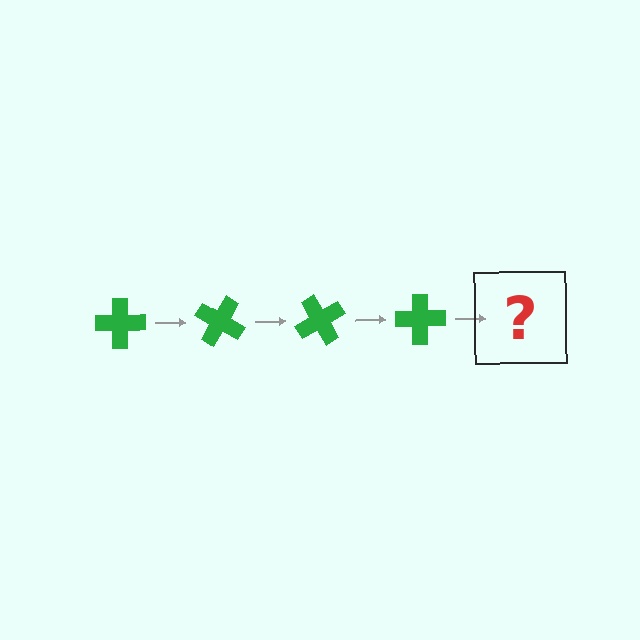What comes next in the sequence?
The next element should be a green cross rotated 120 degrees.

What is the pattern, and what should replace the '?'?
The pattern is that the cross rotates 30 degrees each step. The '?' should be a green cross rotated 120 degrees.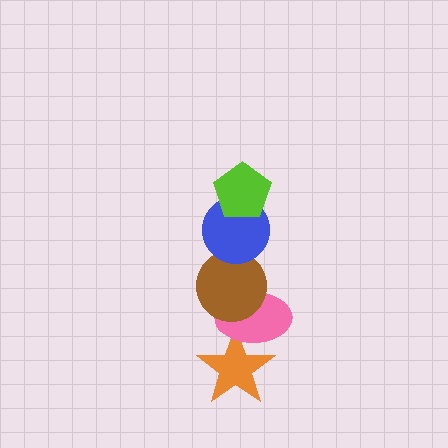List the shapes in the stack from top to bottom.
From top to bottom: the lime pentagon, the blue circle, the brown circle, the pink ellipse, the orange star.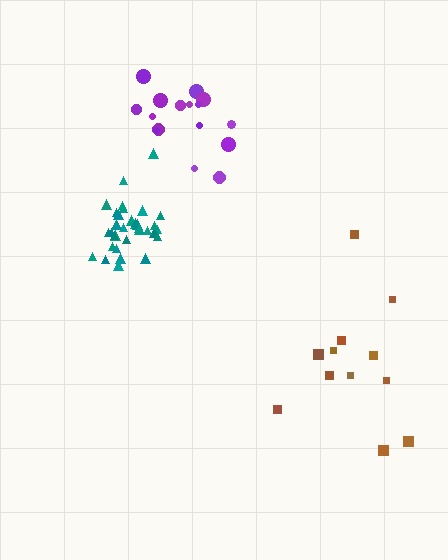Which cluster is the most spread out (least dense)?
Brown.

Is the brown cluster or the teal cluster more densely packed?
Teal.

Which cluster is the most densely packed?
Teal.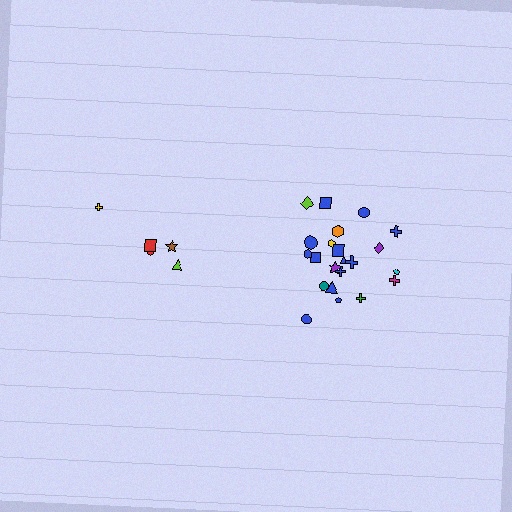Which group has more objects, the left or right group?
The right group.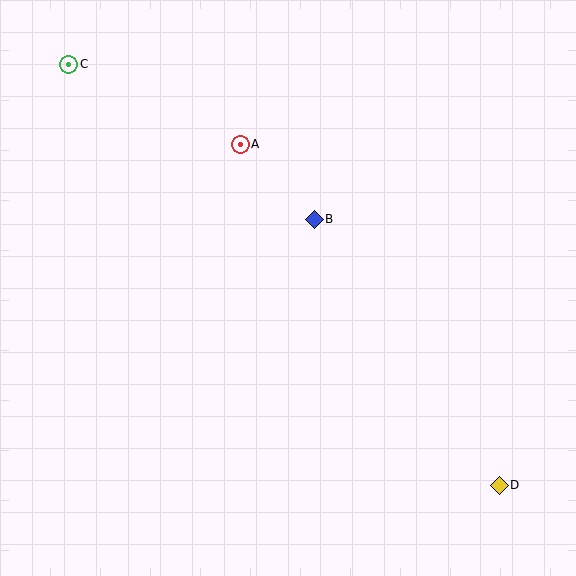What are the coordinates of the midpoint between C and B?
The midpoint between C and B is at (191, 142).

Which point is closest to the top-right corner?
Point B is closest to the top-right corner.